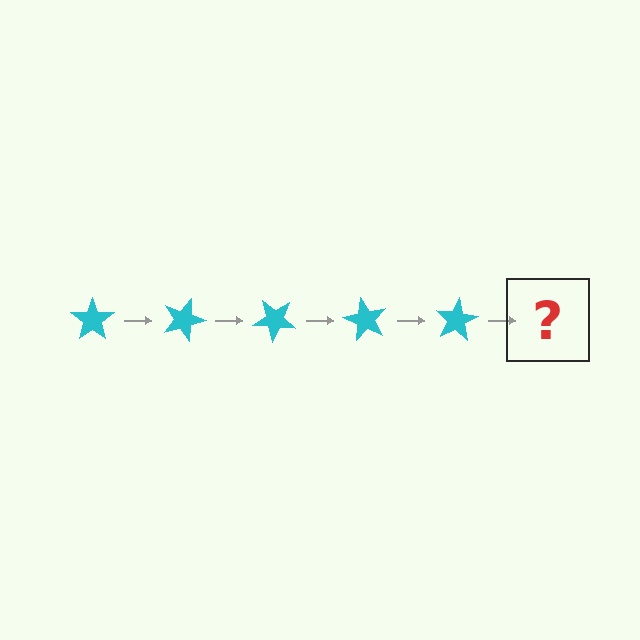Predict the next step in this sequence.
The next step is a cyan star rotated 100 degrees.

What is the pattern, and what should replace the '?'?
The pattern is that the star rotates 20 degrees each step. The '?' should be a cyan star rotated 100 degrees.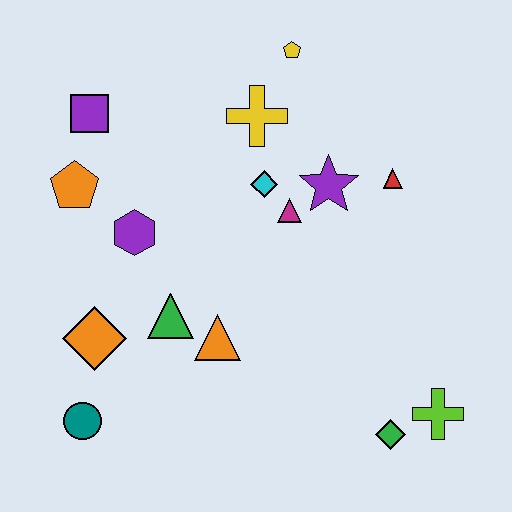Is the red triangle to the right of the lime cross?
No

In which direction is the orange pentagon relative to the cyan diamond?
The orange pentagon is to the left of the cyan diamond.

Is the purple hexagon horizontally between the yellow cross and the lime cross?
No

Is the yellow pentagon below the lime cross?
No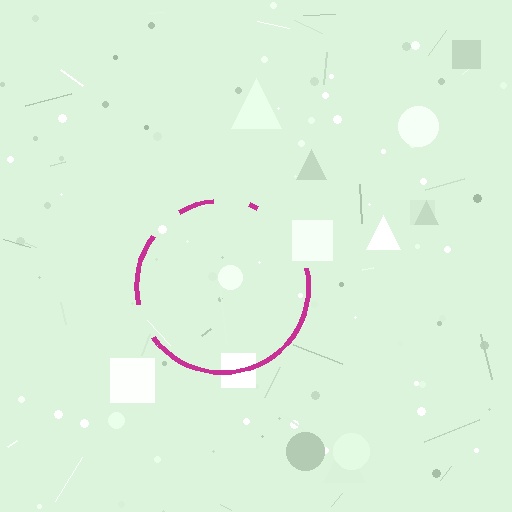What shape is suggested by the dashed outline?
The dashed outline suggests a circle.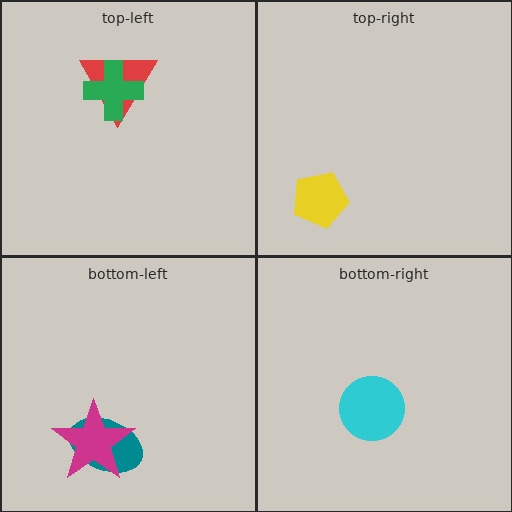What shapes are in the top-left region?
The red triangle, the green cross.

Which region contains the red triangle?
The top-left region.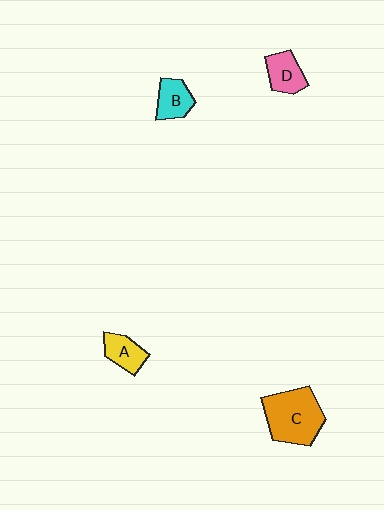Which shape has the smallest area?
Shape A (yellow).